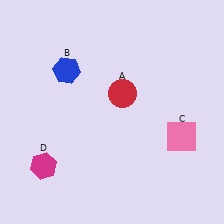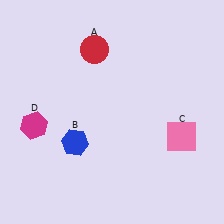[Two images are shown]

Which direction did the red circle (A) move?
The red circle (A) moved up.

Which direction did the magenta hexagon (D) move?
The magenta hexagon (D) moved up.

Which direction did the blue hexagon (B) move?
The blue hexagon (B) moved down.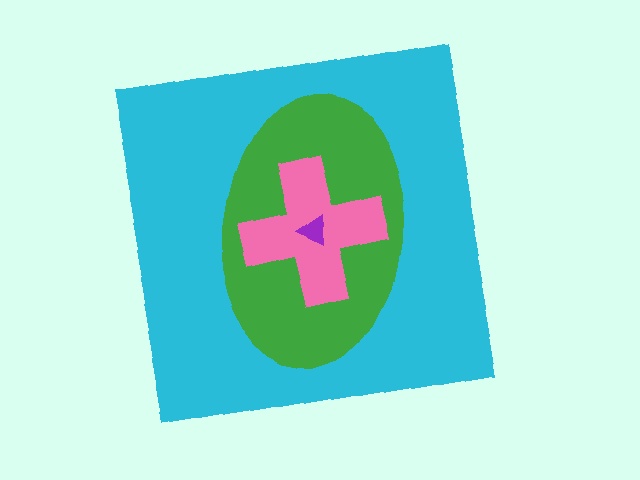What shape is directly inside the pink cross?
The purple triangle.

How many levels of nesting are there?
4.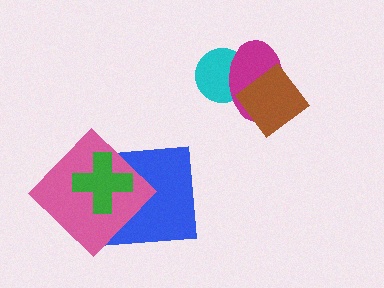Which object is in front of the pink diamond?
The green cross is in front of the pink diamond.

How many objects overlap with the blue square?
2 objects overlap with the blue square.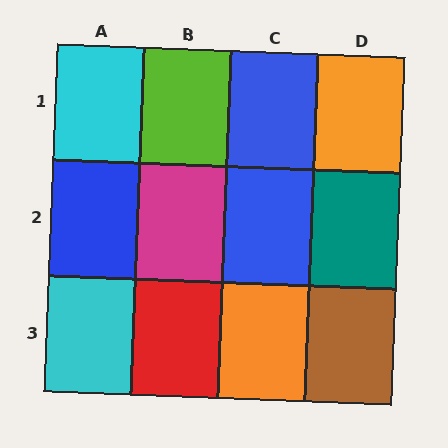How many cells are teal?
1 cell is teal.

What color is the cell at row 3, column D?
Brown.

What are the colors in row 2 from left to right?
Blue, magenta, blue, teal.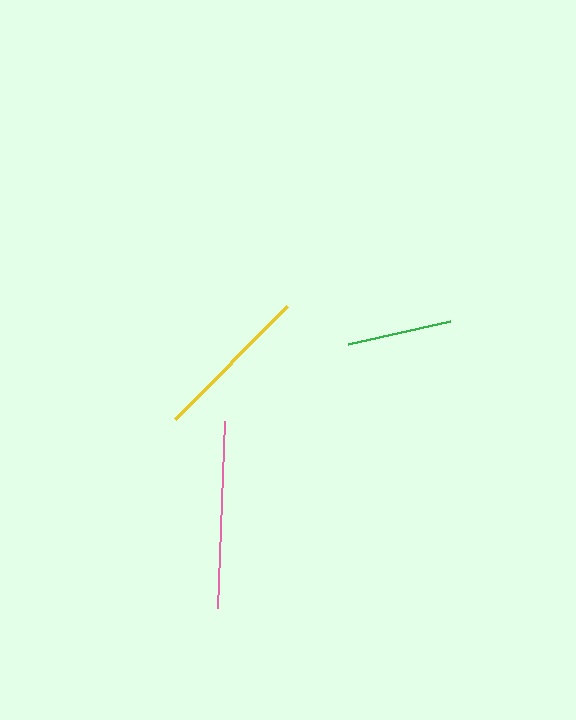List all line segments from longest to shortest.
From longest to shortest: pink, yellow, green.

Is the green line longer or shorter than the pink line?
The pink line is longer than the green line.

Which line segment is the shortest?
The green line is the shortest at approximately 104 pixels.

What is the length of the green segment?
The green segment is approximately 104 pixels long.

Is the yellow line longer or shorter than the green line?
The yellow line is longer than the green line.